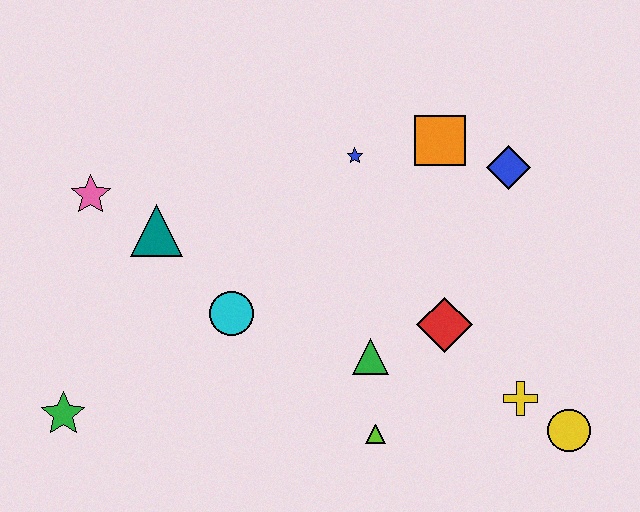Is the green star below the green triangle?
Yes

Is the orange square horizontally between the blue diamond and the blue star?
Yes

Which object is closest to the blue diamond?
The orange square is closest to the blue diamond.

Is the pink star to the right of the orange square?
No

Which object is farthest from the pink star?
The yellow circle is farthest from the pink star.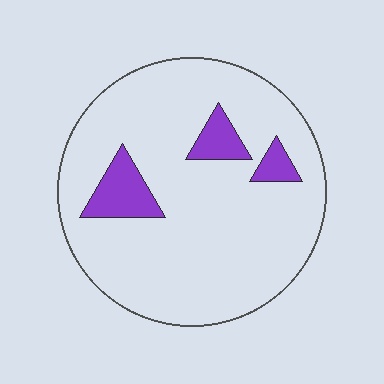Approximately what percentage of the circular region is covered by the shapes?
Approximately 10%.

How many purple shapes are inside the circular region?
3.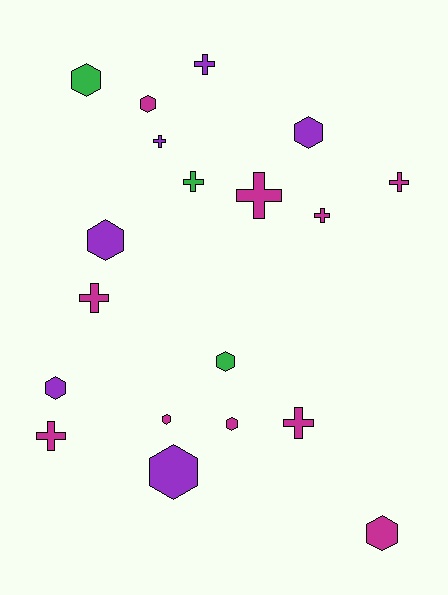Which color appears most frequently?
Magenta, with 10 objects.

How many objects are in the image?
There are 19 objects.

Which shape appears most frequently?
Hexagon, with 10 objects.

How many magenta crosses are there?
There are 6 magenta crosses.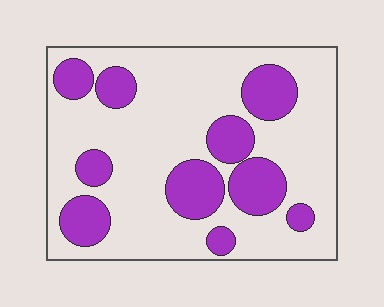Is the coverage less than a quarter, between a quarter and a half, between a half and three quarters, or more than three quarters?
Between a quarter and a half.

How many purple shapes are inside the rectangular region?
10.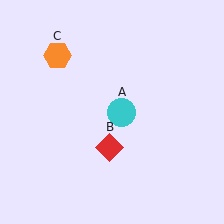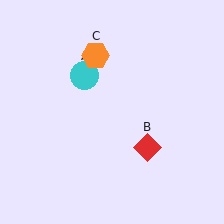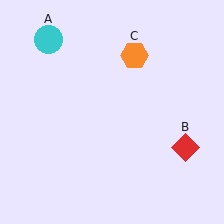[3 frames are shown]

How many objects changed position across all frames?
3 objects changed position: cyan circle (object A), red diamond (object B), orange hexagon (object C).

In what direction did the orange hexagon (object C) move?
The orange hexagon (object C) moved right.